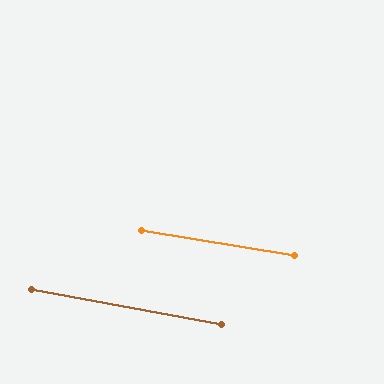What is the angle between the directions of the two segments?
Approximately 1 degree.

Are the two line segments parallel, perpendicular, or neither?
Parallel — their directions differ by only 0.7°.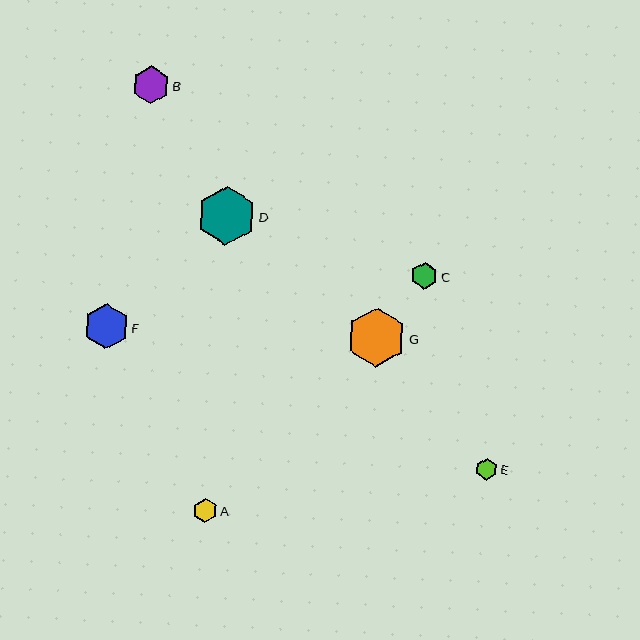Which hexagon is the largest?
Hexagon G is the largest with a size of approximately 59 pixels.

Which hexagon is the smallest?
Hexagon E is the smallest with a size of approximately 22 pixels.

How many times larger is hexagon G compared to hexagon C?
Hexagon G is approximately 2.2 times the size of hexagon C.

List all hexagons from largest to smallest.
From largest to smallest: G, D, F, B, C, A, E.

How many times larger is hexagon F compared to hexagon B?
Hexagon F is approximately 1.2 times the size of hexagon B.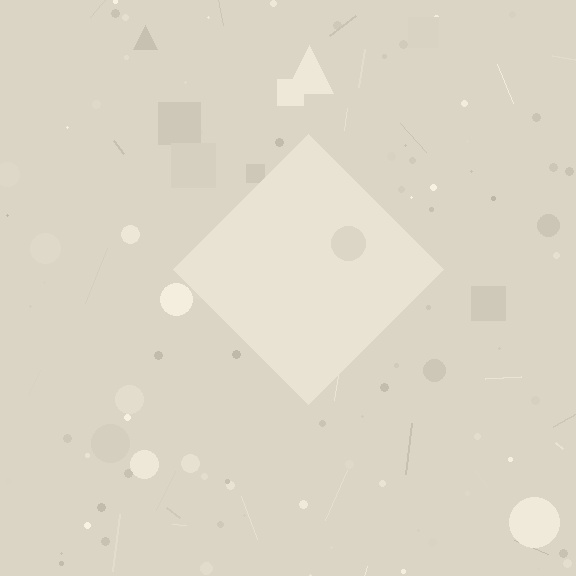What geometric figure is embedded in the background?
A diamond is embedded in the background.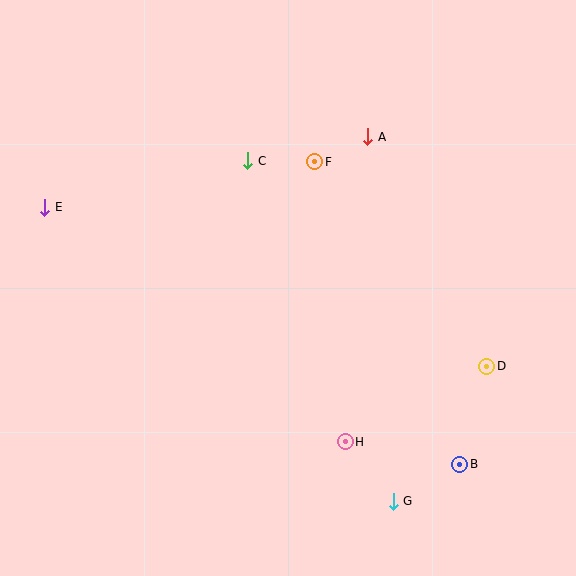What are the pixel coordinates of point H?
Point H is at (345, 442).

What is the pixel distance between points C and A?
The distance between C and A is 123 pixels.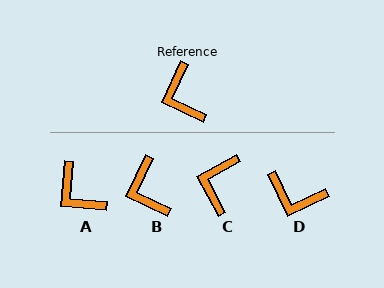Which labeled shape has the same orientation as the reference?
B.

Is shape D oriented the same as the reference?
No, it is off by about 50 degrees.